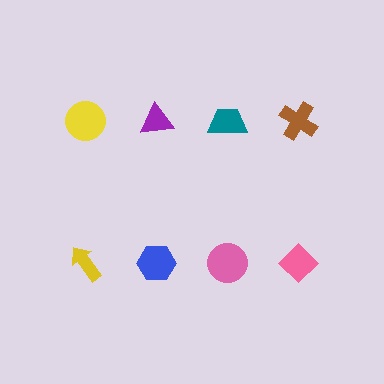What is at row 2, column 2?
A blue hexagon.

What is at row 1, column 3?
A teal trapezoid.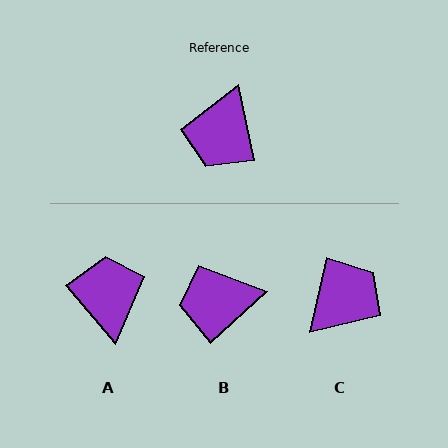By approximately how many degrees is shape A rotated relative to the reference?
Approximately 151 degrees clockwise.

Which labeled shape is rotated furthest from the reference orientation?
C, about 155 degrees away.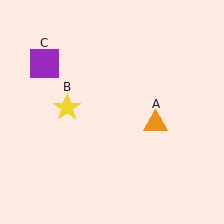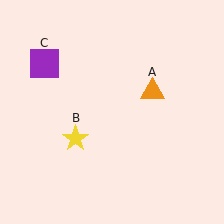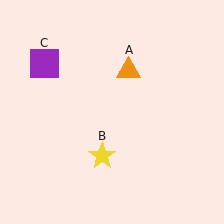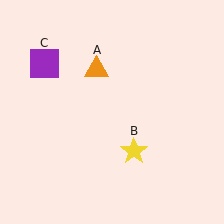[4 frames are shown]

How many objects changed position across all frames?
2 objects changed position: orange triangle (object A), yellow star (object B).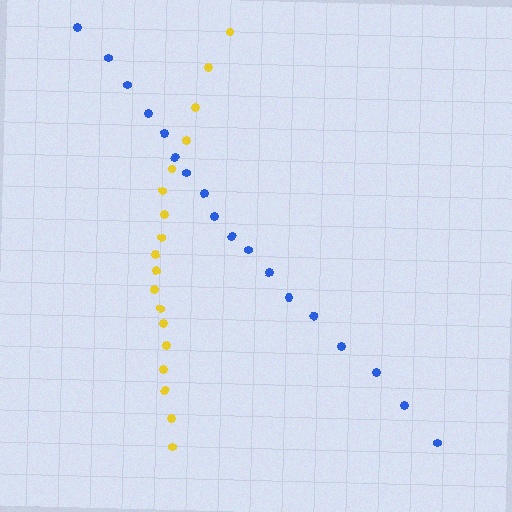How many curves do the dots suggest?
There are 2 distinct paths.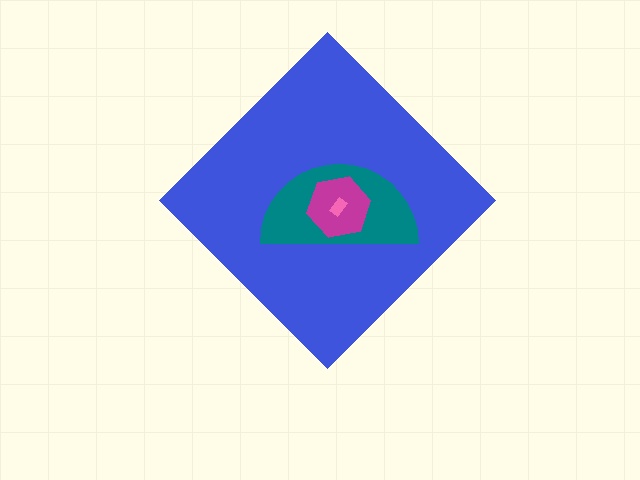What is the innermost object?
The pink rectangle.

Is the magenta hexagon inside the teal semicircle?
Yes.